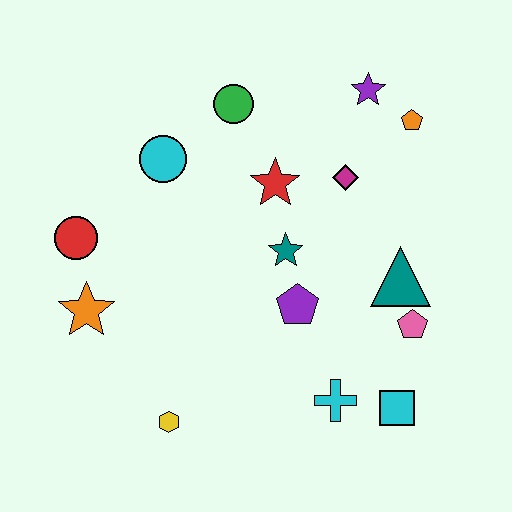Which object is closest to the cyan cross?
The cyan square is closest to the cyan cross.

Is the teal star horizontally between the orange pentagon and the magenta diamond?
No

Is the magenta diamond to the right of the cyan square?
No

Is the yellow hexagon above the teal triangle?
No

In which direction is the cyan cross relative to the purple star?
The cyan cross is below the purple star.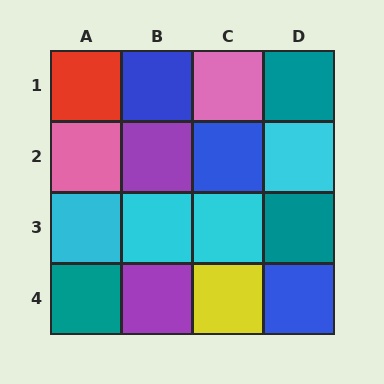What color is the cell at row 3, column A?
Cyan.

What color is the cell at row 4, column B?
Purple.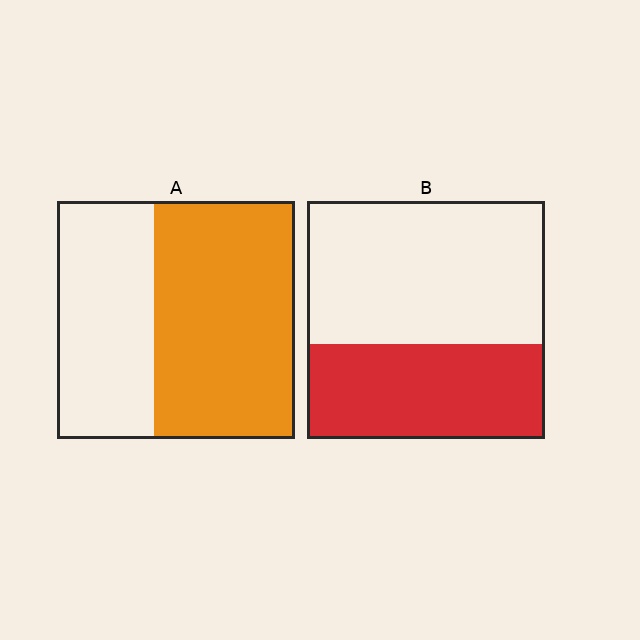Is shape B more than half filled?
No.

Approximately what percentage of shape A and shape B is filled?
A is approximately 60% and B is approximately 40%.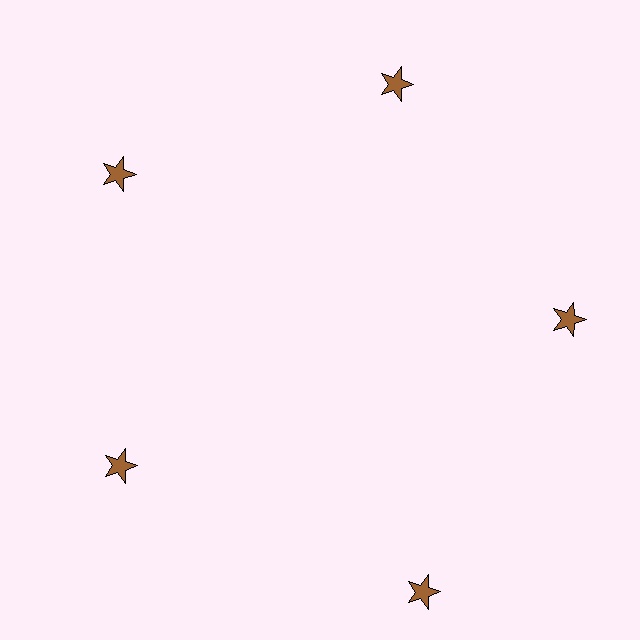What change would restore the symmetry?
The symmetry would be restored by moving it inward, back onto the ring so that all 5 stars sit at equal angles and equal distance from the center.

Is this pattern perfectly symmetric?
No. The 5 brown stars are arranged in a ring, but one element near the 5 o'clock position is pushed outward from the center, breaking the 5-fold rotational symmetry.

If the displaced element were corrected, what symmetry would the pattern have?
It would have 5-fold rotational symmetry — the pattern would map onto itself every 72 degrees.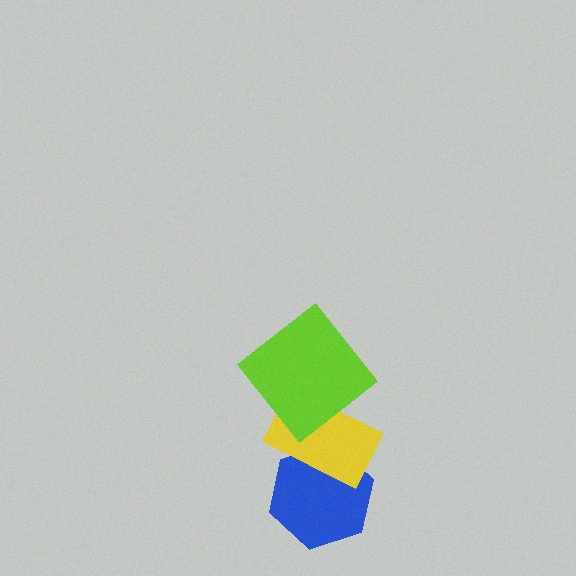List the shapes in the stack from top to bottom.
From top to bottom: the lime diamond, the yellow rectangle, the blue hexagon.